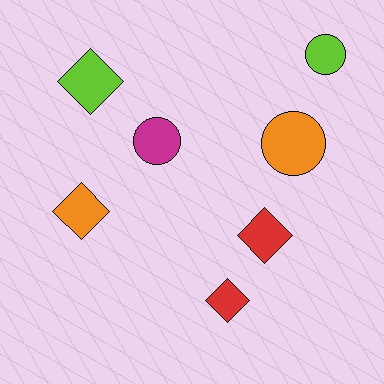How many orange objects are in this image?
There are 2 orange objects.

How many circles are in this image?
There are 3 circles.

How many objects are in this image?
There are 7 objects.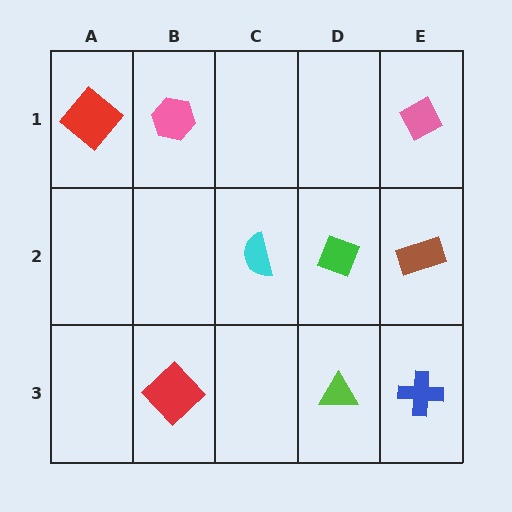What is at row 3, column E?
A blue cross.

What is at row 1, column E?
A pink diamond.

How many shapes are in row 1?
3 shapes.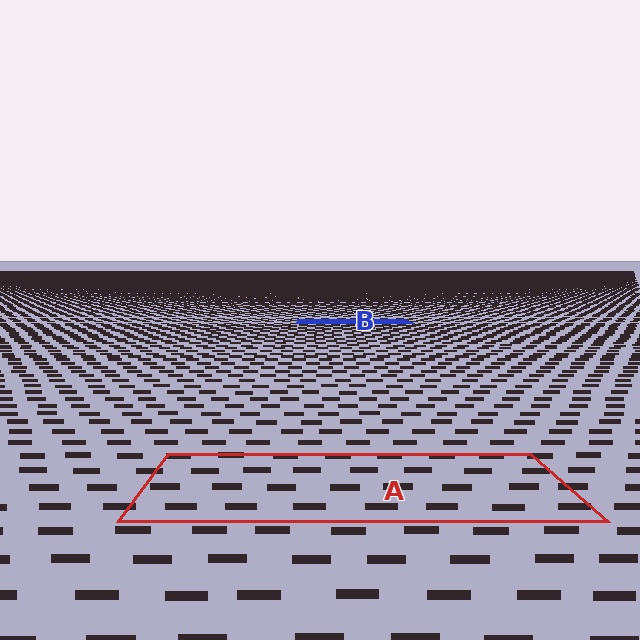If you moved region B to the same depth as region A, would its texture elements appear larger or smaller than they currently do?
They would appear larger. At a closer depth, the same texture elements are projected at a bigger on-screen size.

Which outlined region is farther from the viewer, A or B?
Region B is farther from the viewer — the texture elements inside it appear smaller and more densely packed.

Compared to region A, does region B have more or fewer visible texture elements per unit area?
Region B has more texture elements per unit area — they are packed more densely because it is farther away.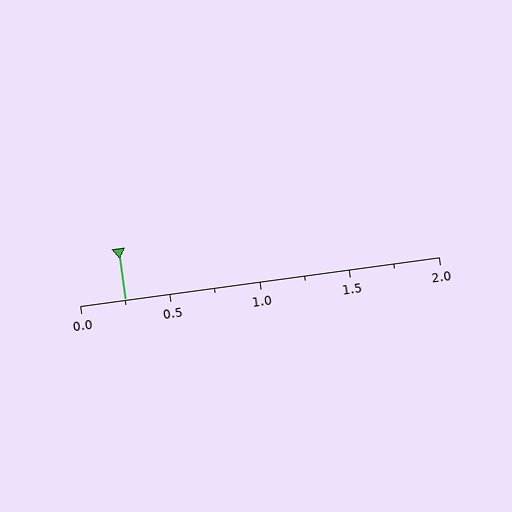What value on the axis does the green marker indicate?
The marker indicates approximately 0.25.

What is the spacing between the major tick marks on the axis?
The major ticks are spaced 0.5 apart.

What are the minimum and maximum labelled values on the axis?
The axis runs from 0.0 to 2.0.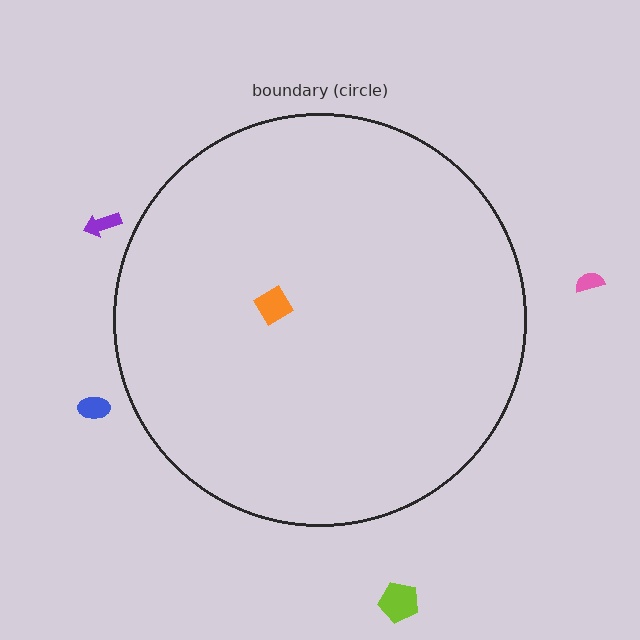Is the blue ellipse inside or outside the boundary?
Outside.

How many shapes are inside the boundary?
1 inside, 4 outside.